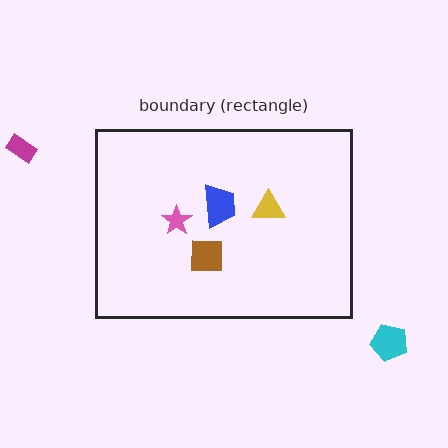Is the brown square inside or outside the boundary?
Inside.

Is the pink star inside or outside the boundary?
Inside.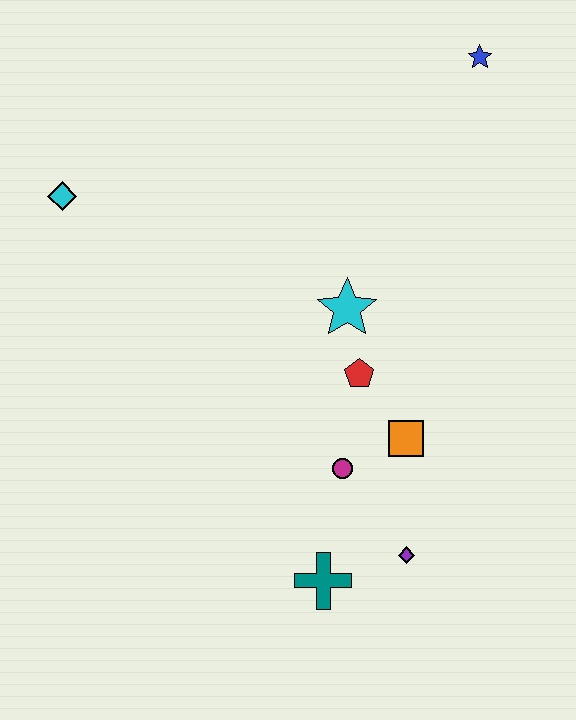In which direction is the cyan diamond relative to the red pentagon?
The cyan diamond is to the left of the red pentagon.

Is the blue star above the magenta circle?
Yes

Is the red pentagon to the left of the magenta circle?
No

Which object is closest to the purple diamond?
The teal cross is closest to the purple diamond.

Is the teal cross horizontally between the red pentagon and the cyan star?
No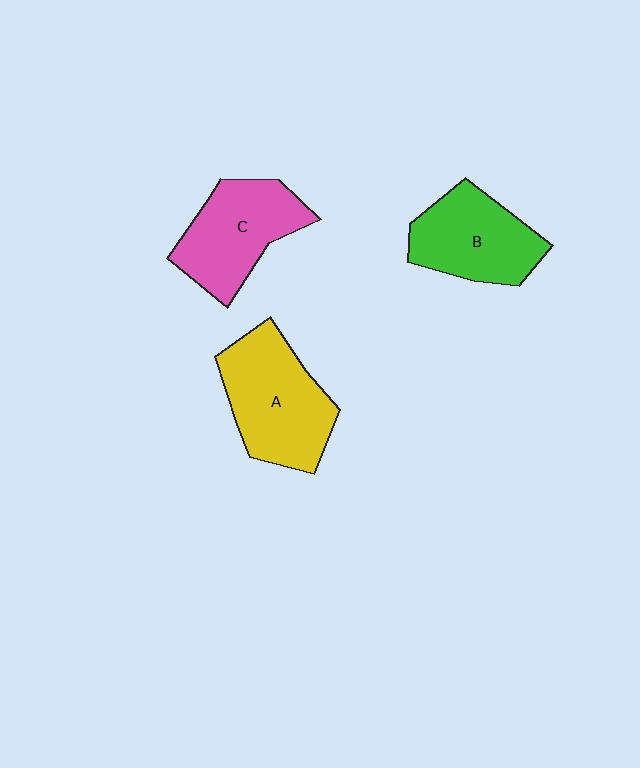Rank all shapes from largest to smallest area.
From largest to smallest: A (yellow), C (pink), B (green).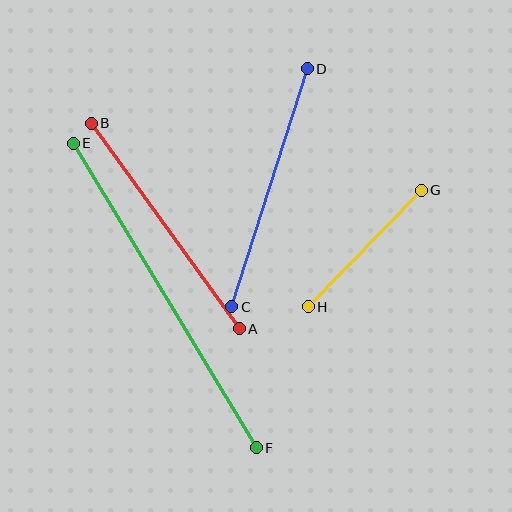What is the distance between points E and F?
The distance is approximately 355 pixels.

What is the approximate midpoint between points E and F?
The midpoint is at approximately (165, 296) pixels.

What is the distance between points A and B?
The distance is approximately 253 pixels.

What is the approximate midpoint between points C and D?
The midpoint is at approximately (269, 188) pixels.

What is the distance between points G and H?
The distance is approximately 162 pixels.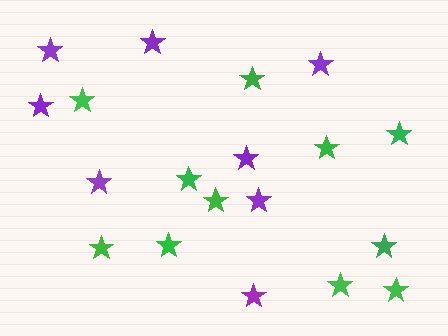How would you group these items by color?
There are 2 groups: one group of green stars (11) and one group of purple stars (8).